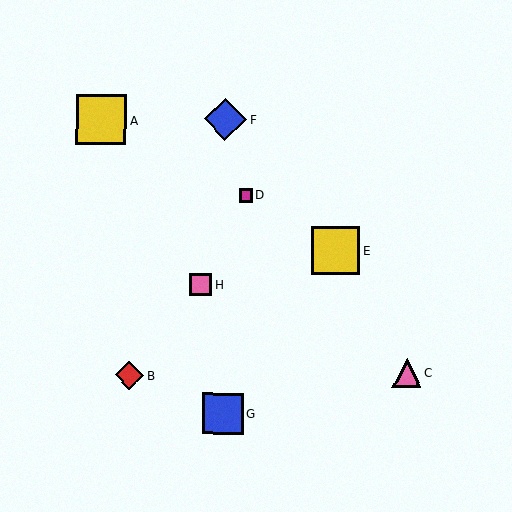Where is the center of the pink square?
The center of the pink square is at (200, 285).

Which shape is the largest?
The yellow square (labeled A) is the largest.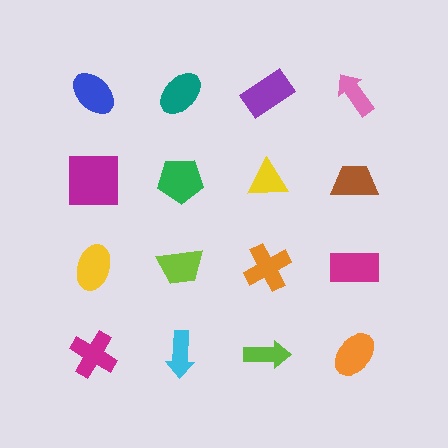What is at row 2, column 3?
A yellow triangle.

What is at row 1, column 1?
A blue ellipse.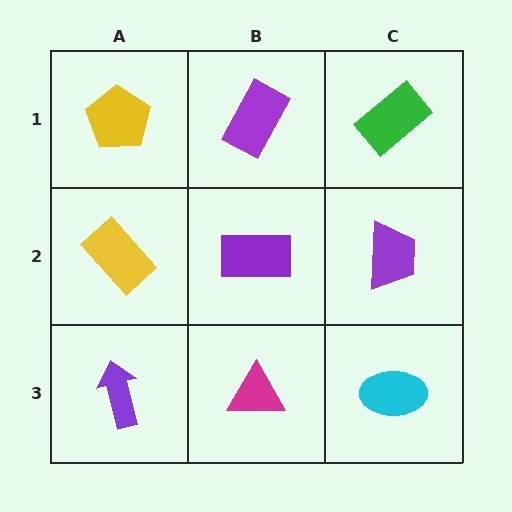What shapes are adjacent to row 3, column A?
A yellow rectangle (row 2, column A), a magenta triangle (row 3, column B).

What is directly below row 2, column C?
A cyan ellipse.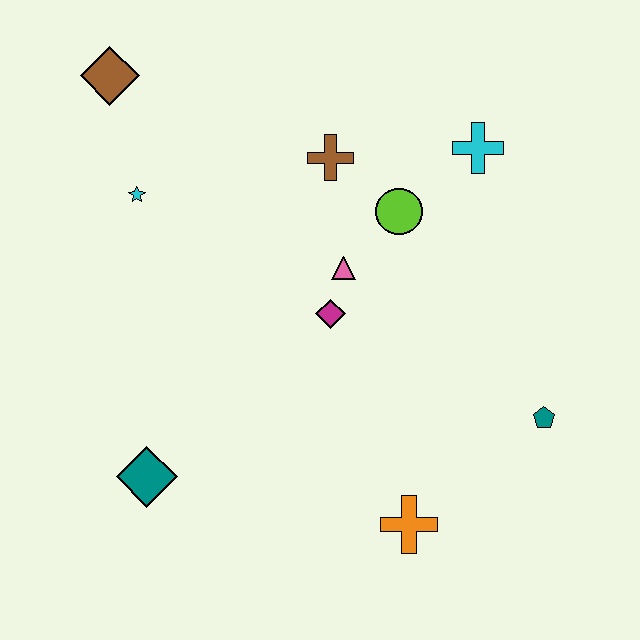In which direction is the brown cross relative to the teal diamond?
The brown cross is above the teal diamond.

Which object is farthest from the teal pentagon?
The brown diamond is farthest from the teal pentagon.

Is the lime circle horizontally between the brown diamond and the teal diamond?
No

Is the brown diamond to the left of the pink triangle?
Yes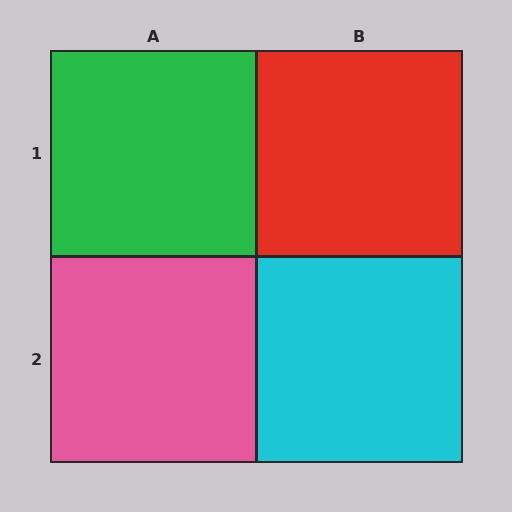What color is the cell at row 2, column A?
Pink.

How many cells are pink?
1 cell is pink.